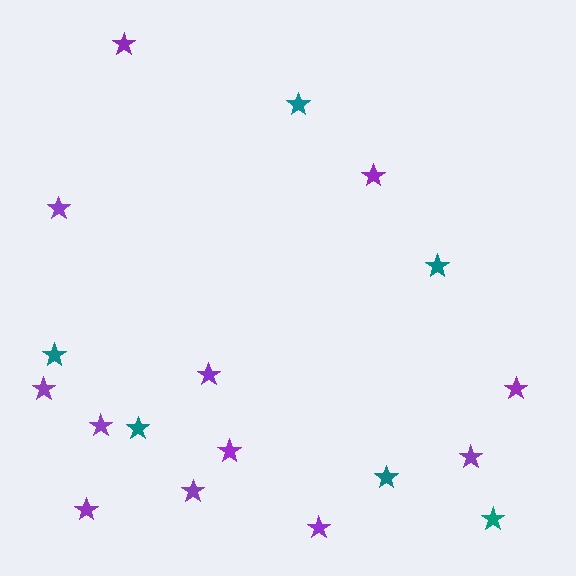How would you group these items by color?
There are 2 groups: one group of purple stars (12) and one group of teal stars (6).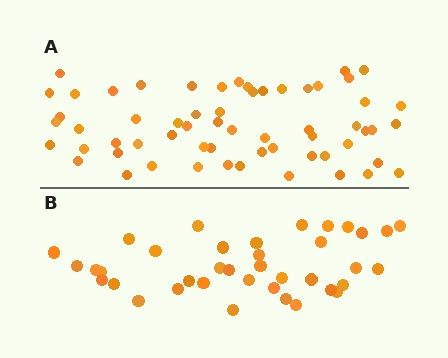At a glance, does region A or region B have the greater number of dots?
Region A (the top region) has more dots.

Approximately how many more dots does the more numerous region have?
Region A has approximately 20 more dots than region B.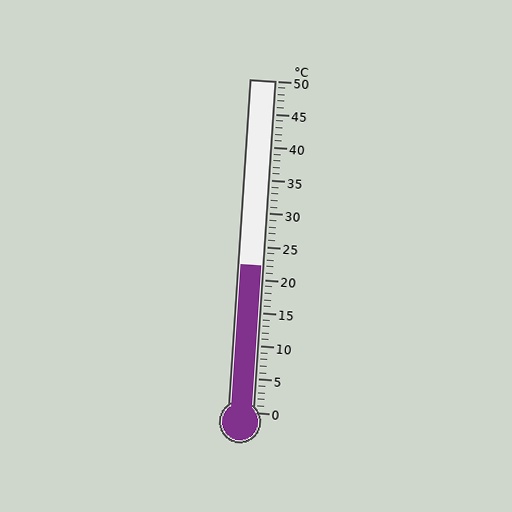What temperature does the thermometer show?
The thermometer shows approximately 22°C.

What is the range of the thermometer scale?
The thermometer scale ranges from 0°C to 50°C.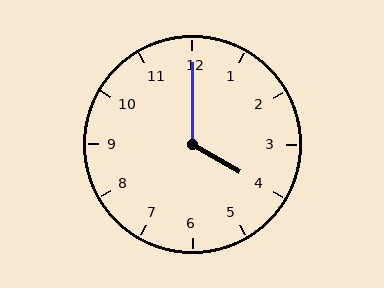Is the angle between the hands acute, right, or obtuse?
It is obtuse.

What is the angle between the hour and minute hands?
Approximately 120 degrees.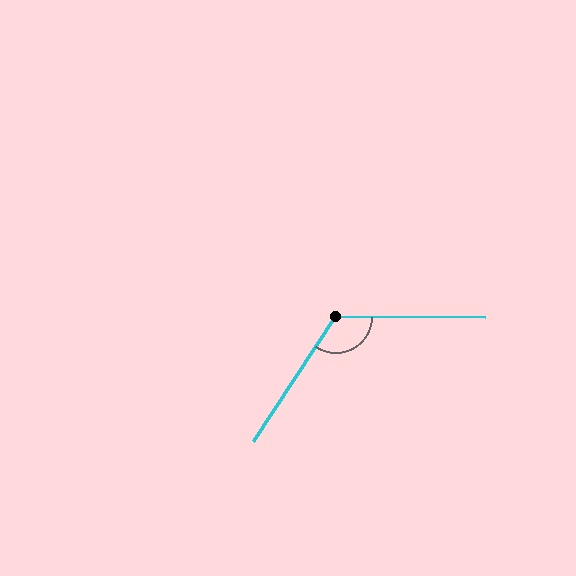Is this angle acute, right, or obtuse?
It is obtuse.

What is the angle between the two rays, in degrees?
Approximately 123 degrees.